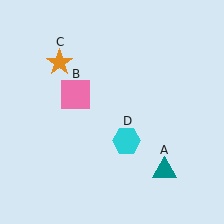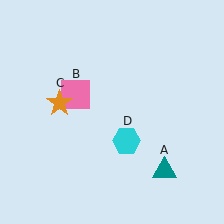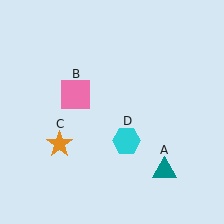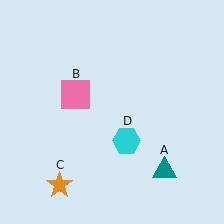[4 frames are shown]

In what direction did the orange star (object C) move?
The orange star (object C) moved down.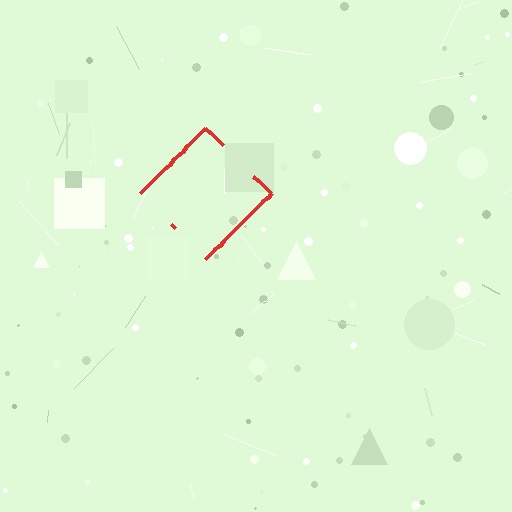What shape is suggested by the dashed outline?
The dashed outline suggests a diamond.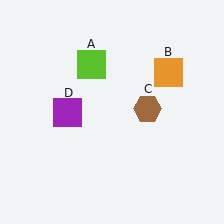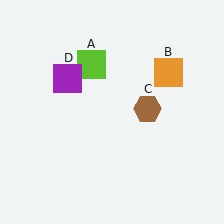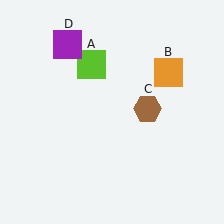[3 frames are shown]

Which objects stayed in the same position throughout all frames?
Lime square (object A) and orange square (object B) and brown hexagon (object C) remained stationary.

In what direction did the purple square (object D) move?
The purple square (object D) moved up.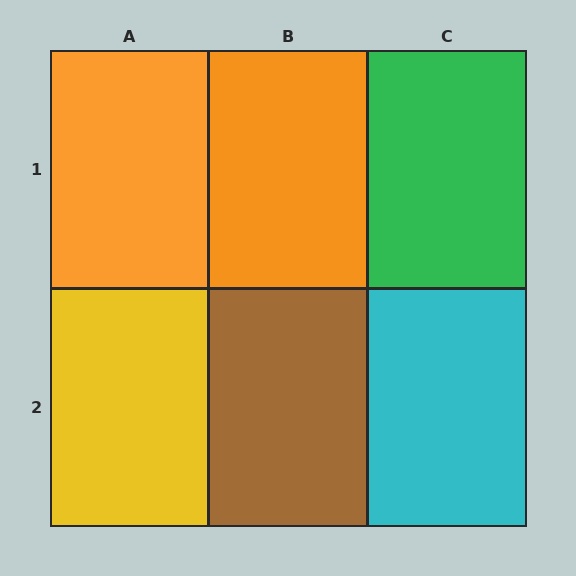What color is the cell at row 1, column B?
Orange.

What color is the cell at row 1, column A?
Orange.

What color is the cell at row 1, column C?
Green.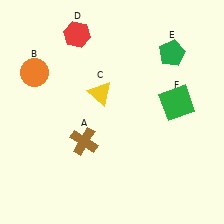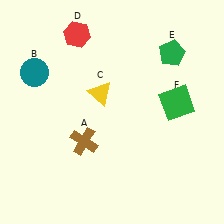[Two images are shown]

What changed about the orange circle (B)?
In Image 1, B is orange. In Image 2, it changed to teal.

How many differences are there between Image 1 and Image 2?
There is 1 difference between the two images.